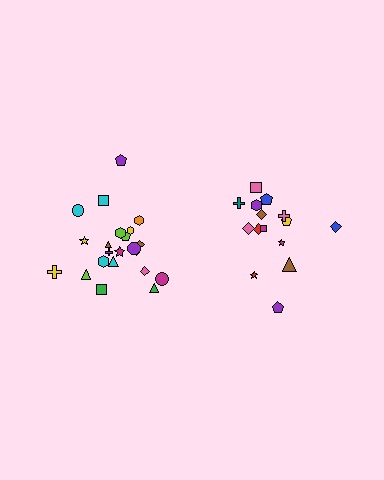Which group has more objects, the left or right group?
The left group.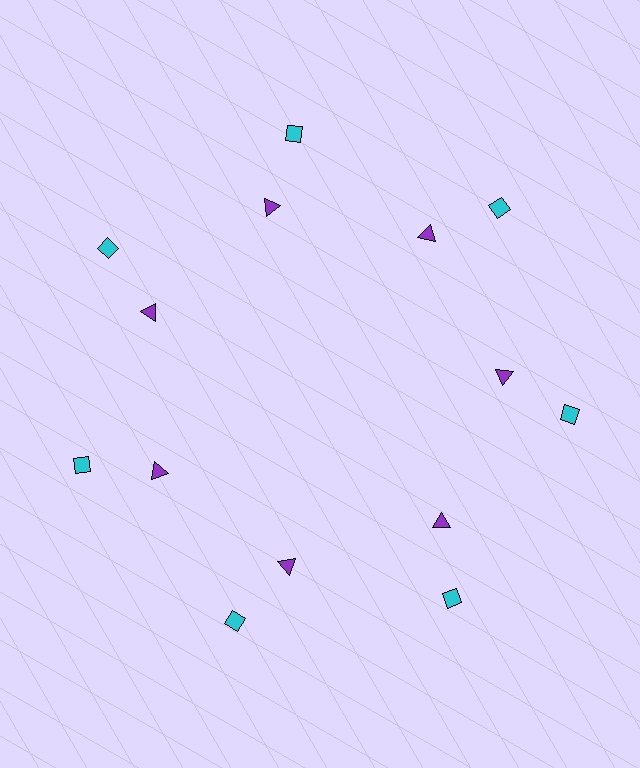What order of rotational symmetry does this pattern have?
This pattern has 7-fold rotational symmetry.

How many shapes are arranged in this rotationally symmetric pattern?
There are 14 shapes, arranged in 7 groups of 2.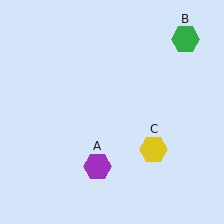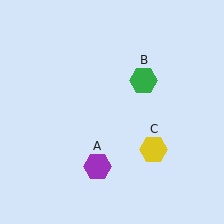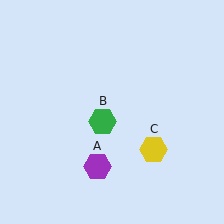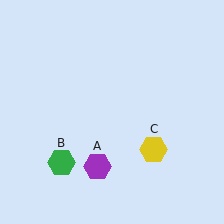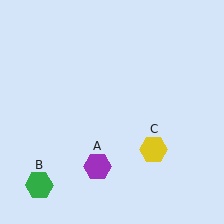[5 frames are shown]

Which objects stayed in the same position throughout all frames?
Purple hexagon (object A) and yellow hexagon (object C) remained stationary.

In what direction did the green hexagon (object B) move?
The green hexagon (object B) moved down and to the left.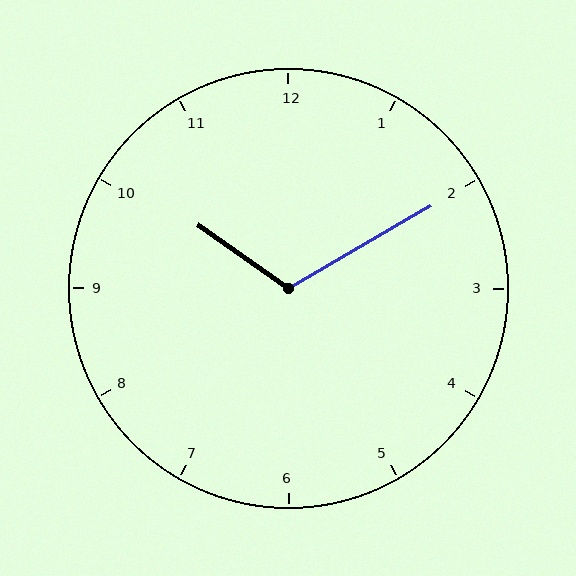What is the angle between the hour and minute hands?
Approximately 115 degrees.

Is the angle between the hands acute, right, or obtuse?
It is obtuse.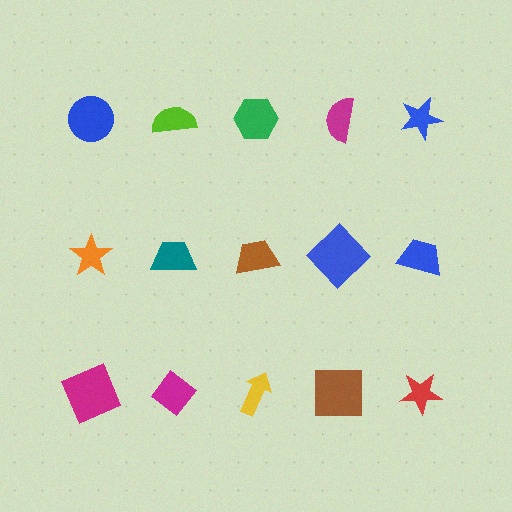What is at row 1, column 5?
A blue star.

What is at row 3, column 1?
A magenta square.